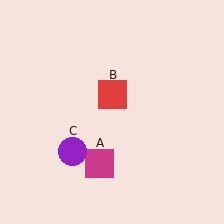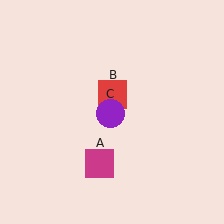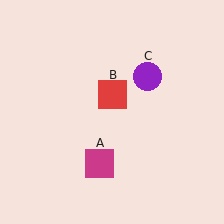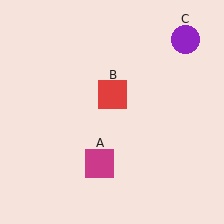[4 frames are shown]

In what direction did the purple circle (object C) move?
The purple circle (object C) moved up and to the right.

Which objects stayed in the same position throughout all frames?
Magenta square (object A) and red square (object B) remained stationary.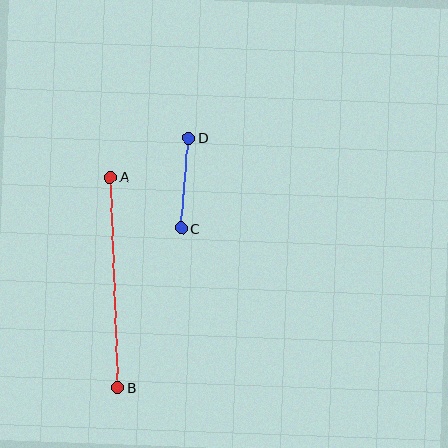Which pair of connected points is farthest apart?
Points A and B are farthest apart.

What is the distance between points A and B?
The distance is approximately 210 pixels.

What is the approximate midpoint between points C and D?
The midpoint is at approximately (185, 183) pixels.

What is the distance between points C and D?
The distance is approximately 90 pixels.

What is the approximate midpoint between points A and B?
The midpoint is at approximately (114, 282) pixels.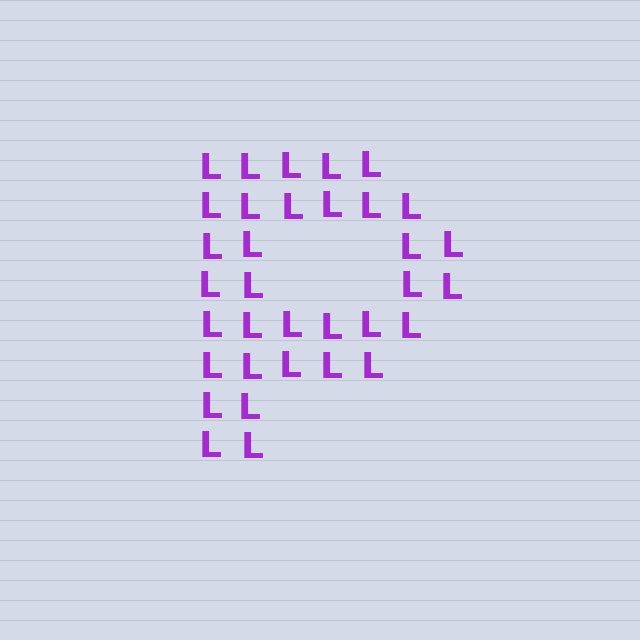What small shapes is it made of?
It is made of small letter L's.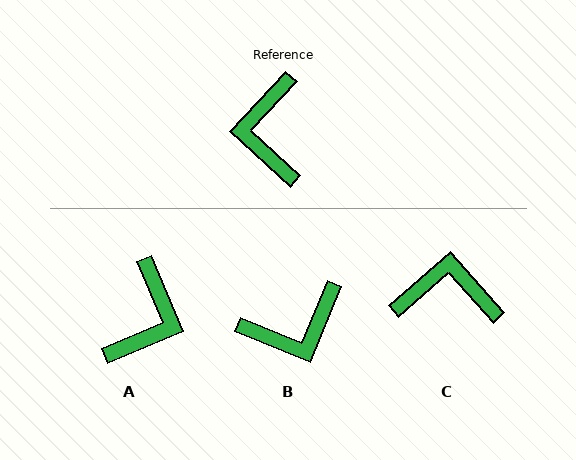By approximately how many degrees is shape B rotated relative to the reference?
Approximately 110 degrees counter-clockwise.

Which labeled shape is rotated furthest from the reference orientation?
A, about 156 degrees away.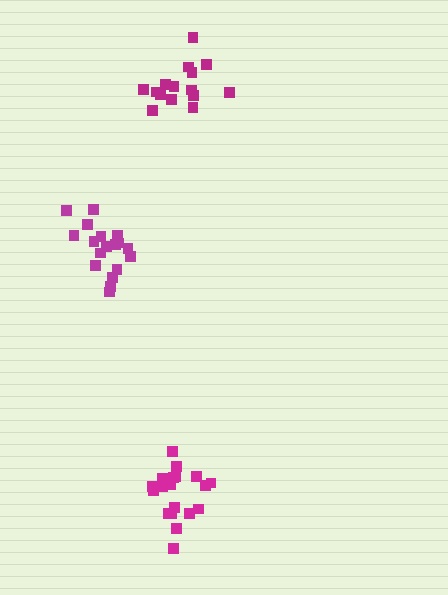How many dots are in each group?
Group 1: 18 dots, Group 2: 15 dots, Group 3: 20 dots (53 total).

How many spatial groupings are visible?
There are 3 spatial groupings.